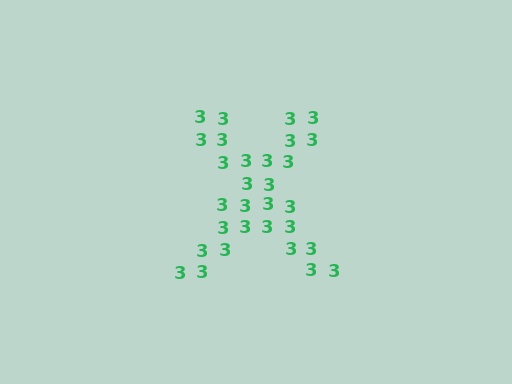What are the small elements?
The small elements are digit 3's.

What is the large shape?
The large shape is the letter X.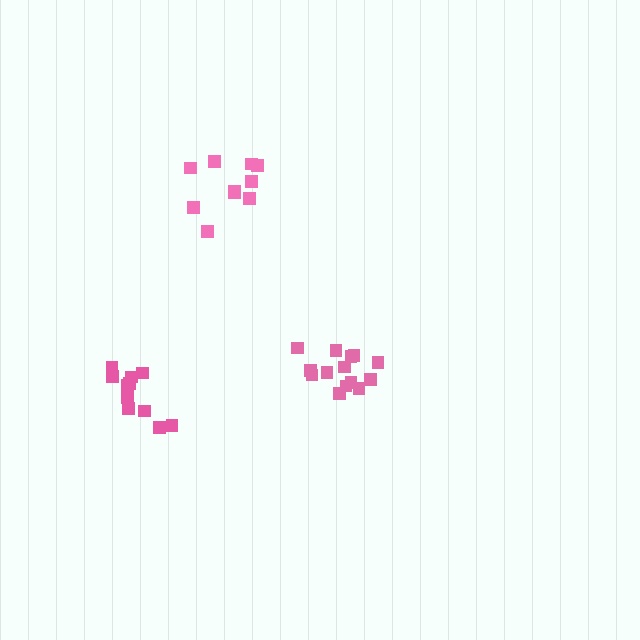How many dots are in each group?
Group 1: 10 dots, Group 2: 14 dots, Group 3: 11 dots (35 total).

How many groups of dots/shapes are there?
There are 3 groups.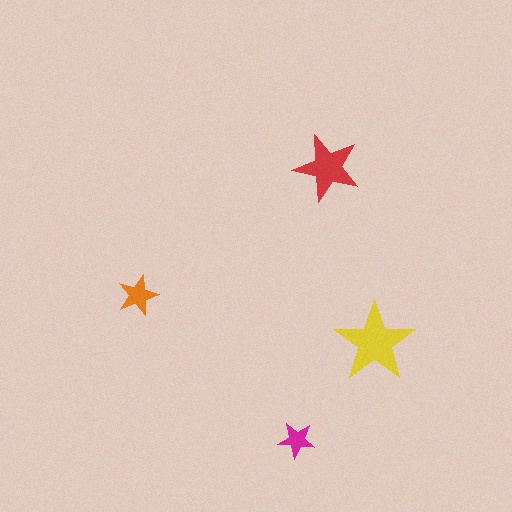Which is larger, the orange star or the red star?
The red one.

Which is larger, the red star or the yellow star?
The yellow one.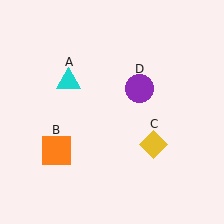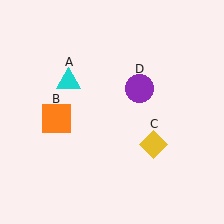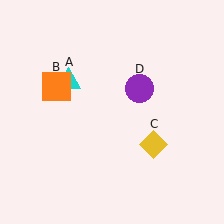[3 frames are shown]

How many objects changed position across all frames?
1 object changed position: orange square (object B).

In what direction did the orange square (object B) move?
The orange square (object B) moved up.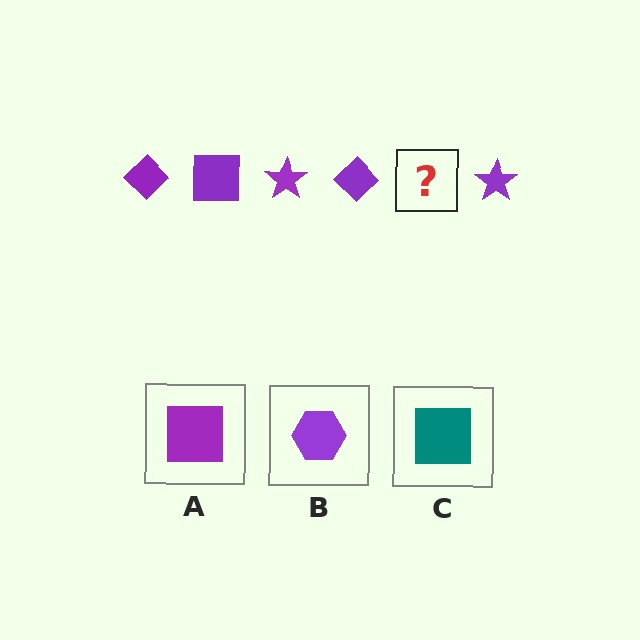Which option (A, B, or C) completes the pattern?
A.